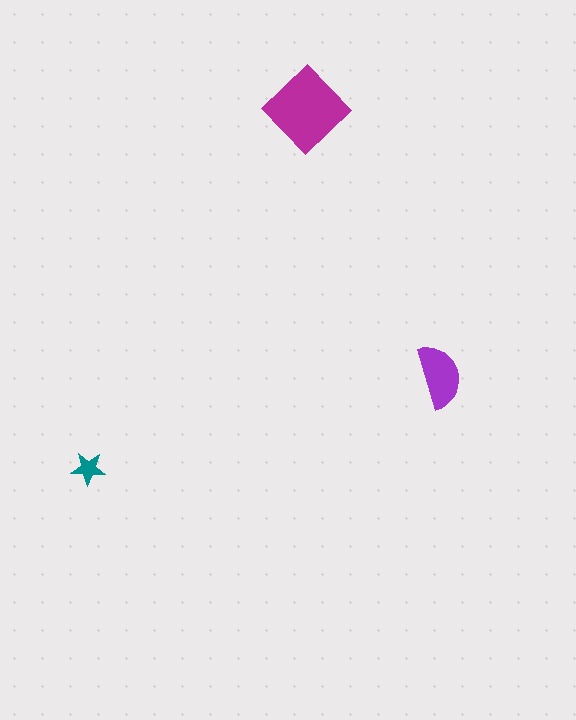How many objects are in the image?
There are 3 objects in the image.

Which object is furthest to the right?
The purple semicircle is rightmost.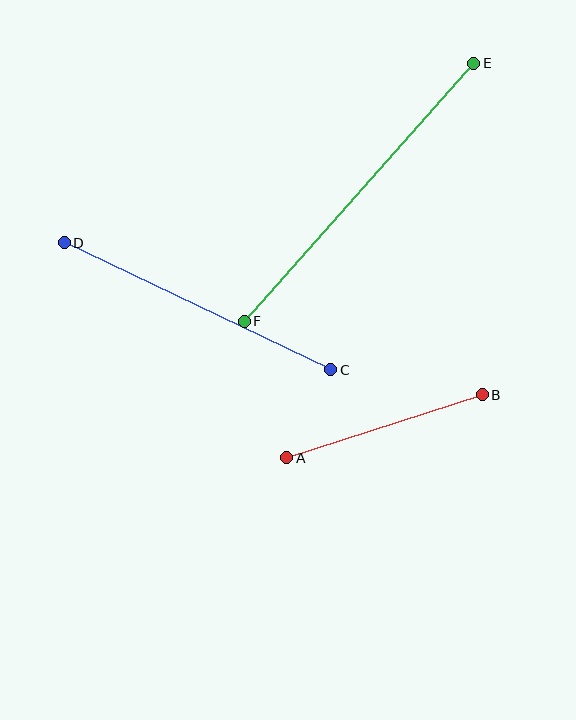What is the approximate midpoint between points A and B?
The midpoint is at approximately (385, 426) pixels.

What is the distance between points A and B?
The distance is approximately 206 pixels.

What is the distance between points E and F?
The distance is approximately 345 pixels.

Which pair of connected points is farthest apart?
Points E and F are farthest apart.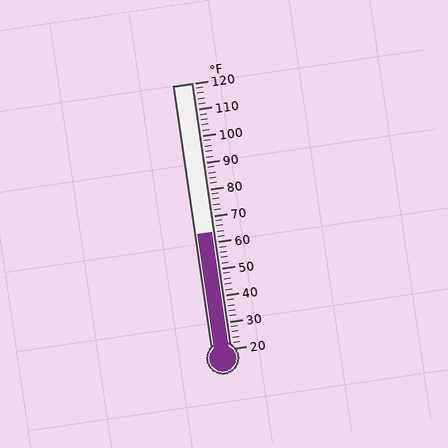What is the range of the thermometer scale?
The thermometer scale ranges from 20°F to 120°F.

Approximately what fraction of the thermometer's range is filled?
The thermometer is filled to approximately 45% of its range.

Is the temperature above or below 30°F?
The temperature is above 30°F.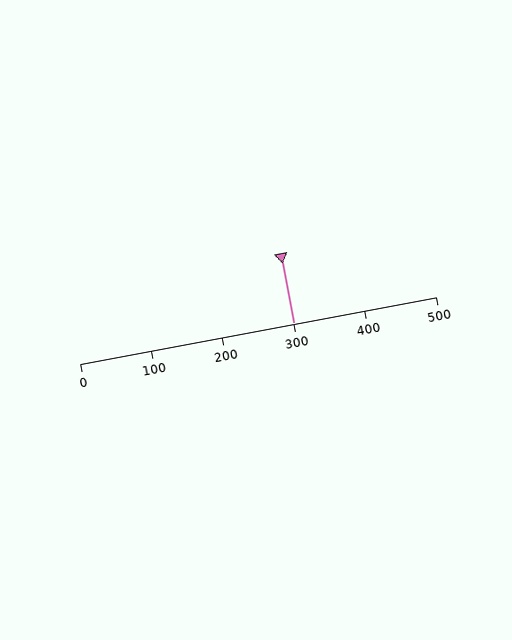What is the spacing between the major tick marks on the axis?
The major ticks are spaced 100 apart.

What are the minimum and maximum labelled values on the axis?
The axis runs from 0 to 500.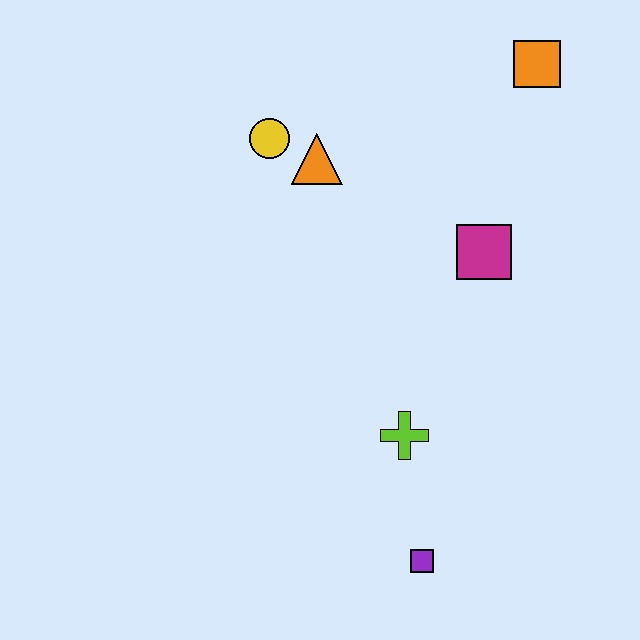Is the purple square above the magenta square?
No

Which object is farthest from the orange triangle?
The purple square is farthest from the orange triangle.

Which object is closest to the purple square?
The lime cross is closest to the purple square.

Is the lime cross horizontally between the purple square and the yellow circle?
Yes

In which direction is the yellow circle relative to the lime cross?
The yellow circle is above the lime cross.